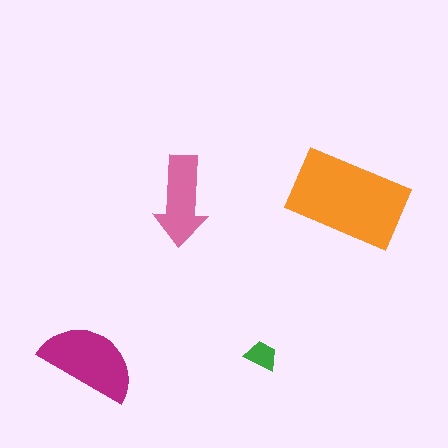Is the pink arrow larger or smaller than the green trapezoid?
Larger.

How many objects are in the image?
There are 4 objects in the image.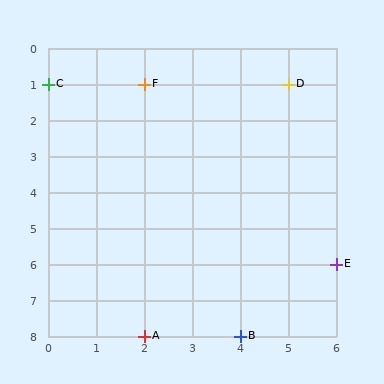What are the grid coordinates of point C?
Point C is at grid coordinates (0, 1).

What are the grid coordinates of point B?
Point B is at grid coordinates (4, 8).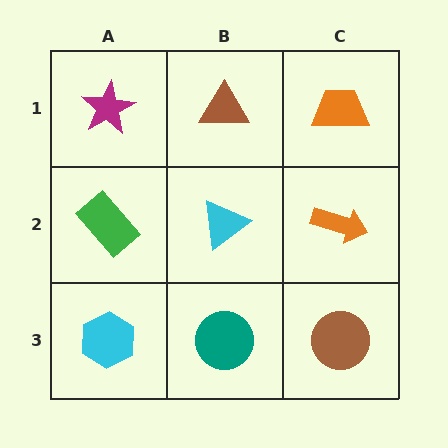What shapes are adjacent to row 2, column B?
A brown triangle (row 1, column B), a teal circle (row 3, column B), a green rectangle (row 2, column A), an orange arrow (row 2, column C).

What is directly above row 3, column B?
A cyan triangle.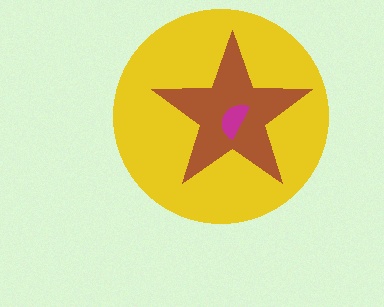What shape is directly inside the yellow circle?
The brown star.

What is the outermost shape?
The yellow circle.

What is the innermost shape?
The magenta semicircle.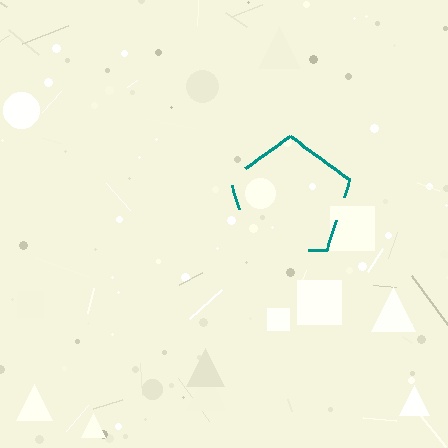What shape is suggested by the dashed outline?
The dashed outline suggests a pentagon.